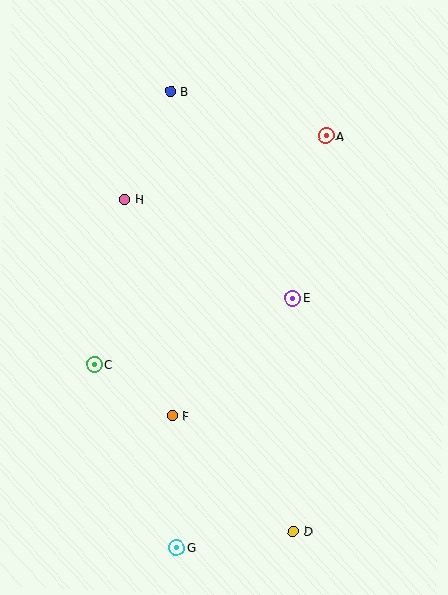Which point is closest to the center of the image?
Point E at (293, 298) is closest to the center.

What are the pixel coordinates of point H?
Point H is at (124, 199).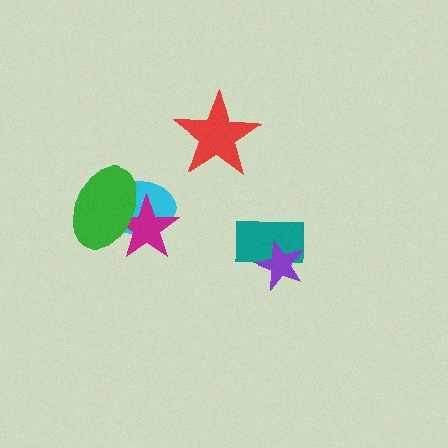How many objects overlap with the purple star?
1 object overlaps with the purple star.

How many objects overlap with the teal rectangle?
1 object overlaps with the teal rectangle.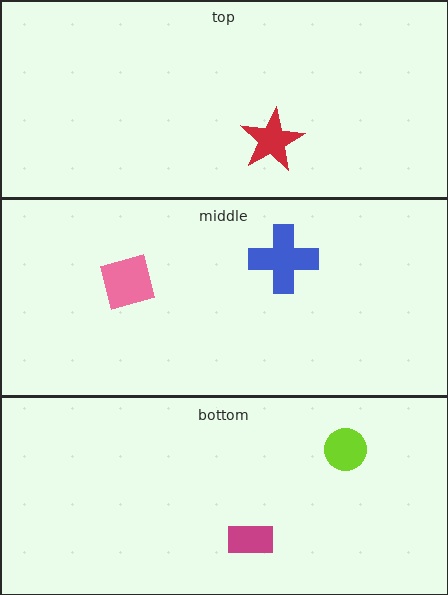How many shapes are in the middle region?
2.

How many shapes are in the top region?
1.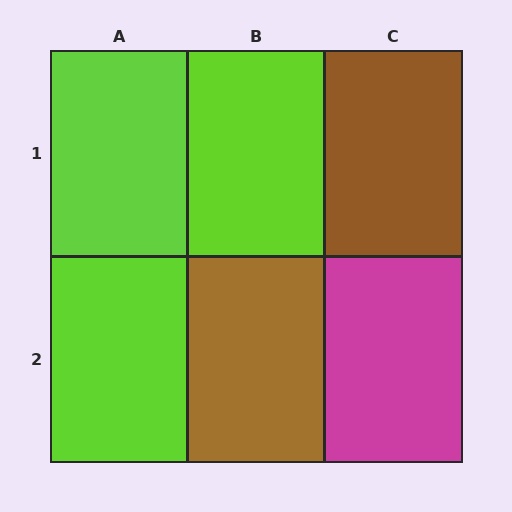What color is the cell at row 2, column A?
Lime.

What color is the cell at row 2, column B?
Brown.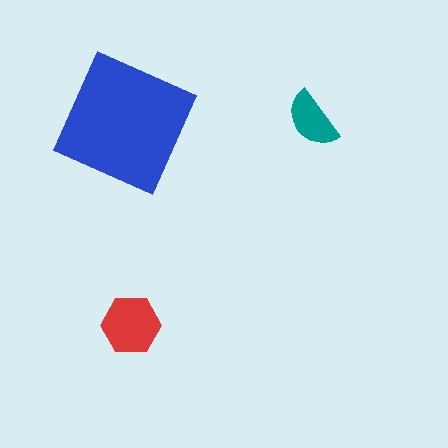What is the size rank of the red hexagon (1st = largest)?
2nd.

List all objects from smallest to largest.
The teal semicircle, the red hexagon, the blue square.